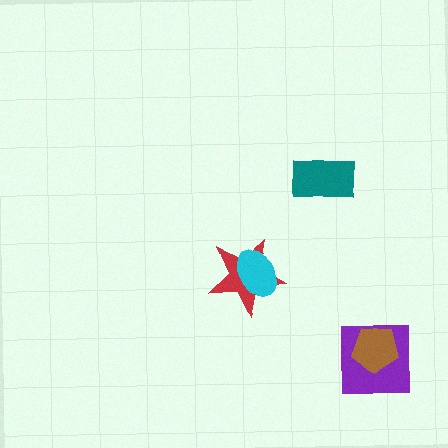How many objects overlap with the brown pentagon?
1 object overlaps with the brown pentagon.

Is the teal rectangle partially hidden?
No, no other shape covers it.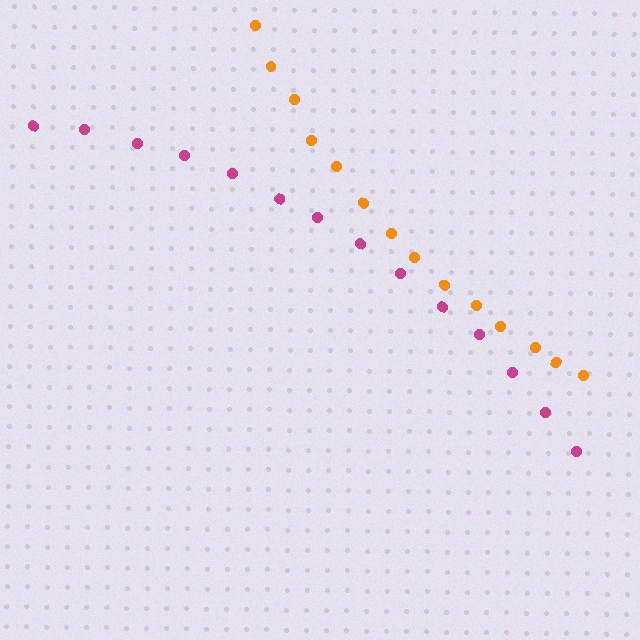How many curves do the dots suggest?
There are 2 distinct paths.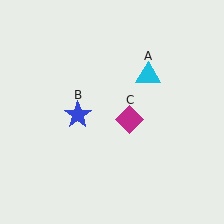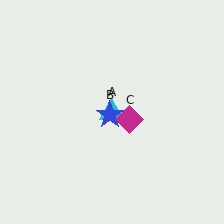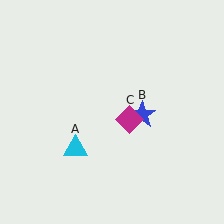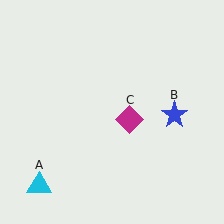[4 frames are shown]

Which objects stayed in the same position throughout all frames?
Magenta diamond (object C) remained stationary.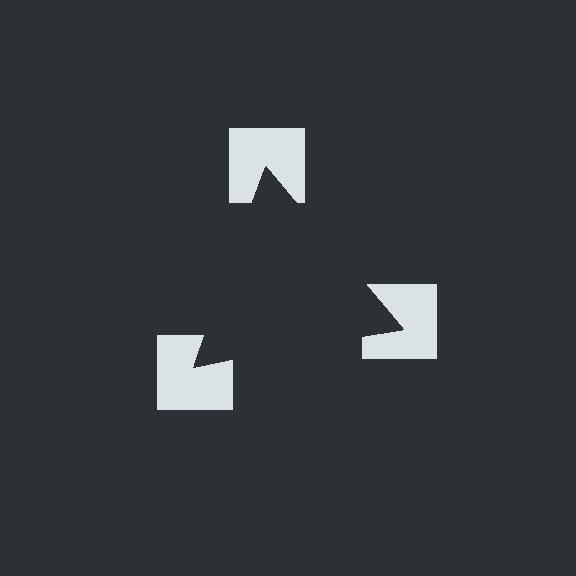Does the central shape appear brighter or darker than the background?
It typically appears slightly darker than the background, even though no actual brightness change is drawn.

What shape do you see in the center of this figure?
An illusory triangle — its edges are inferred from the aligned wedge cuts in the notched squares, not physically drawn.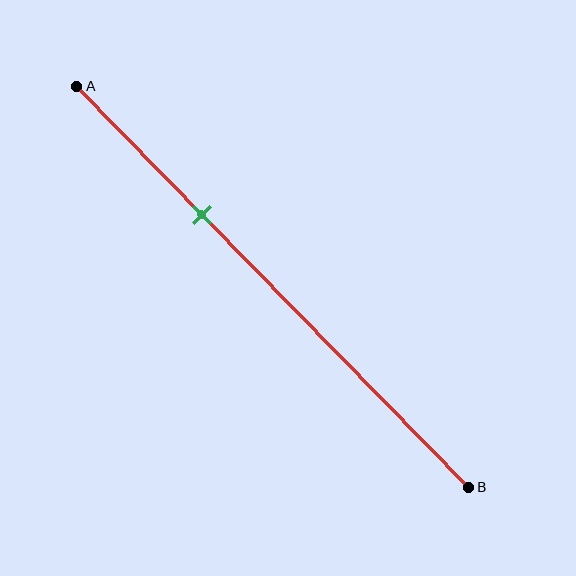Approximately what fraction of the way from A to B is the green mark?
The green mark is approximately 30% of the way from A to B.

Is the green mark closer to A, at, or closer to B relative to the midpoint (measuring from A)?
The green mark is closer to point A than the midpoint of segment AB.